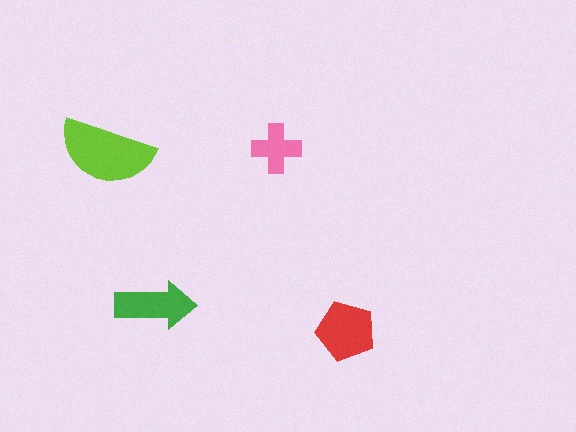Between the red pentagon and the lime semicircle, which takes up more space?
The lime semicircle.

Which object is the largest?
The lime semicircle.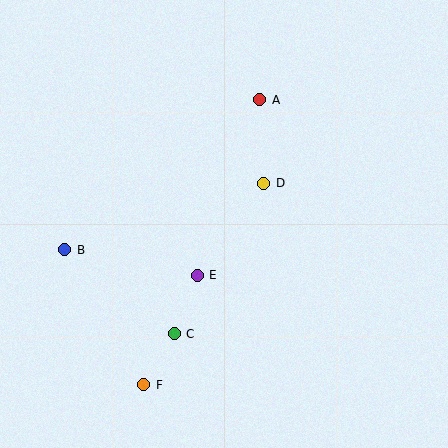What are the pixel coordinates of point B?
Point B is at (65, 250).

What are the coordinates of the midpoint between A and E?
The midpoint between A and E is at (228, 187).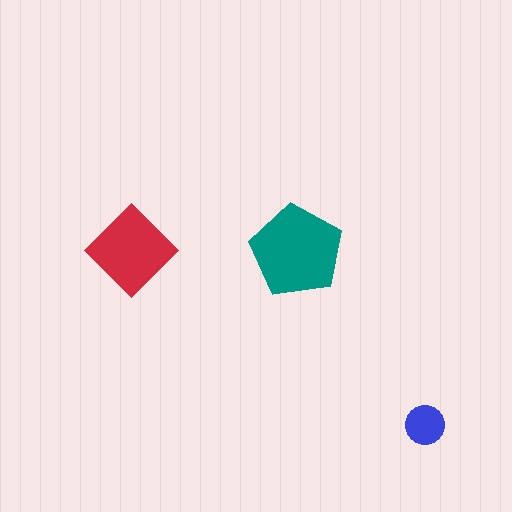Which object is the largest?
The teal pentagon.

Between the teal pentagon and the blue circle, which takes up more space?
The teal pentagon.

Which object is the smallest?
The blue circle.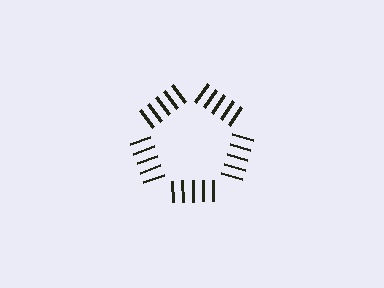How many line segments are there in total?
25 — 5 along each of the 5 edges.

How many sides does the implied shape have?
5 sides — the line-ends trace a pentagon.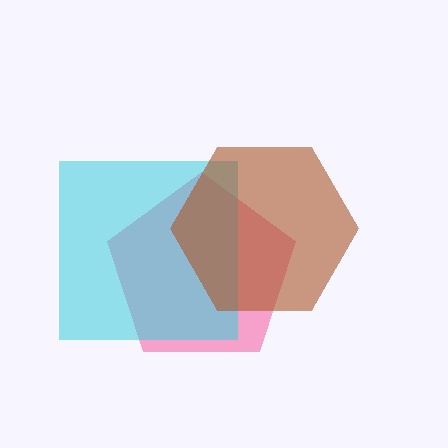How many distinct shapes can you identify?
There are 3 distinct shapes: a pink pentagon, a cyan square, a brown hexagon.